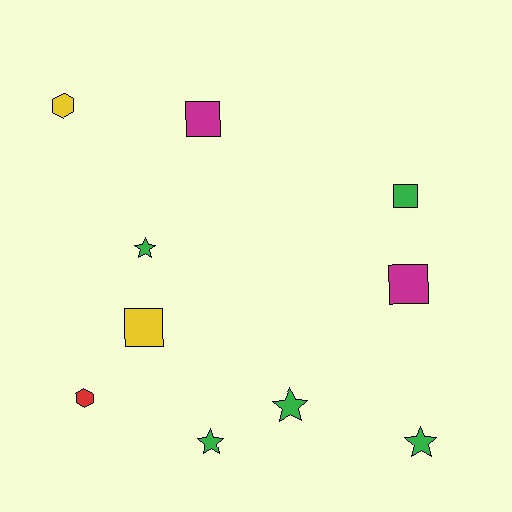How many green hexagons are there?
There are no green hexagons.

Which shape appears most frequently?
Square, with 4 objects.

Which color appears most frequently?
Green, with 5 objects.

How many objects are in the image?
There are 10 objects.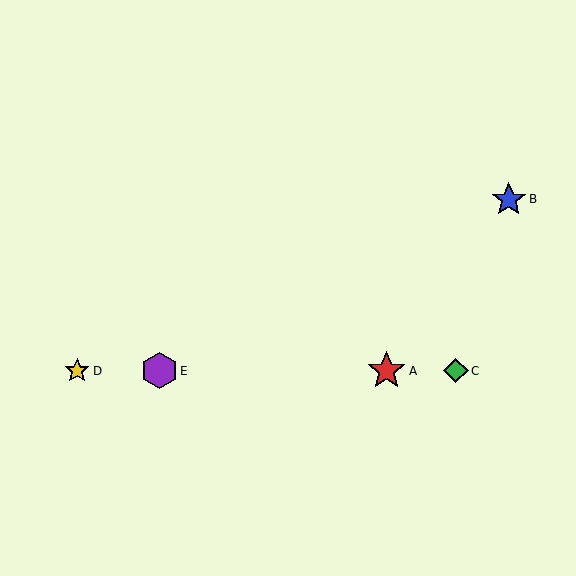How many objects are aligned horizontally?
4 objects (A, C, D, E) are aligned horizontally.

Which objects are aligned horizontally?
Objects A, C, D, E are aligned horizontally.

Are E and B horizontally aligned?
No, E is at y≈371 and B is at y≈199.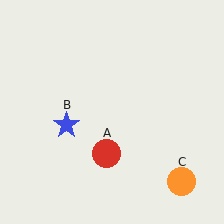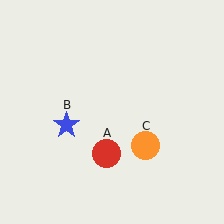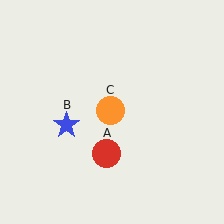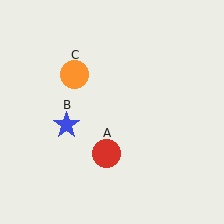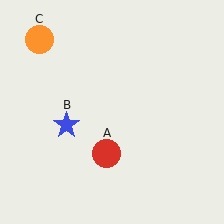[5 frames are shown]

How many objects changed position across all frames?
1 object changed position: orange circle (object C).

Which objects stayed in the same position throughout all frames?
Red circle (object A) and blue star (object B) remained stationary.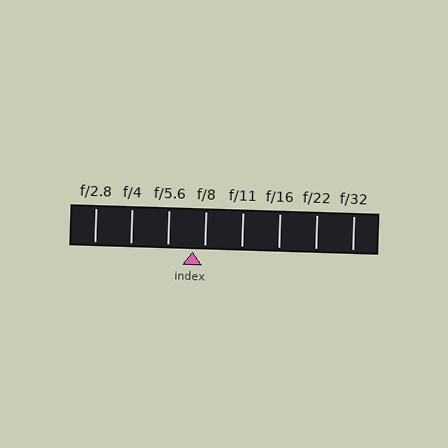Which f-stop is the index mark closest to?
The index mark is closest to f/8.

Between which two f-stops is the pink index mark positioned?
The index mark is between f/5.6 and f/8.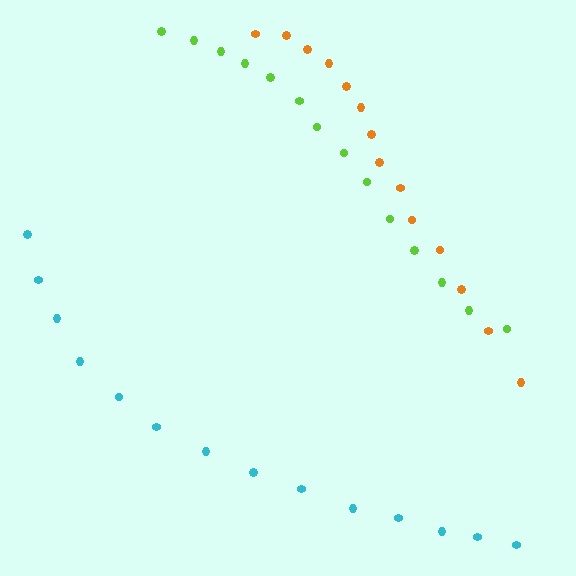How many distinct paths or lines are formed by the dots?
There are 3 distinct paths.